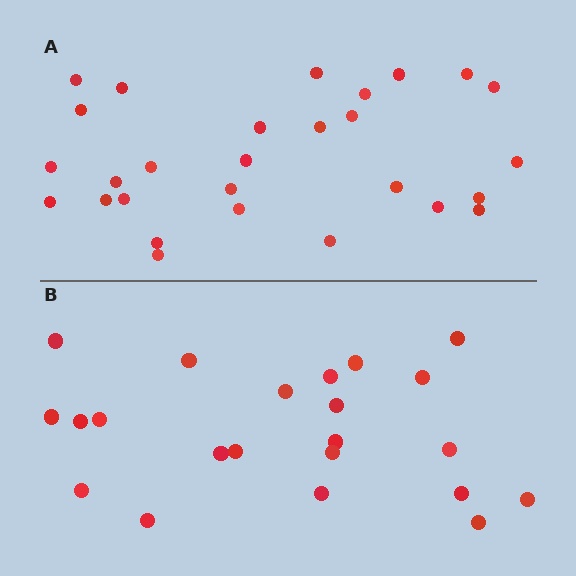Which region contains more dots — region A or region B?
Region A (the top region) has more dots.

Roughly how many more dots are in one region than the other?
Region A has about 6 more dots than region B.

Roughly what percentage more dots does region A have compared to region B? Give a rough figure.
About 25% more.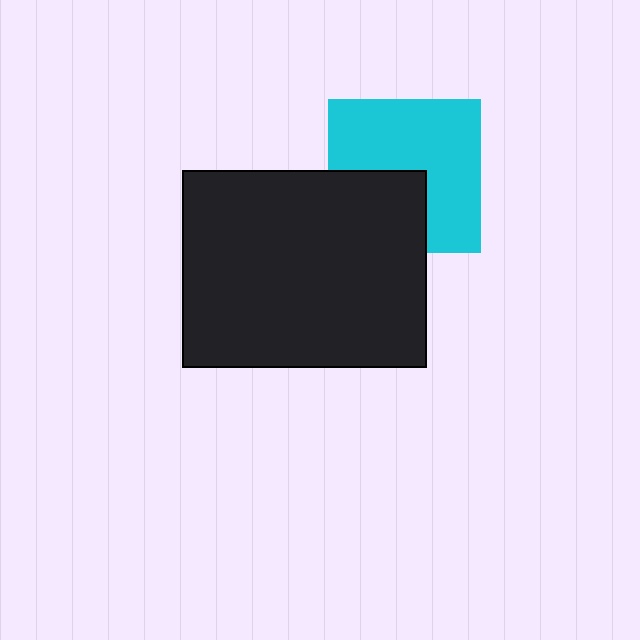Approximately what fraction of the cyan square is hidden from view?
Roughly 35% of the cyan square is hidden behind the black rectangle.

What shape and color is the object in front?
The object in front is a black rectangle.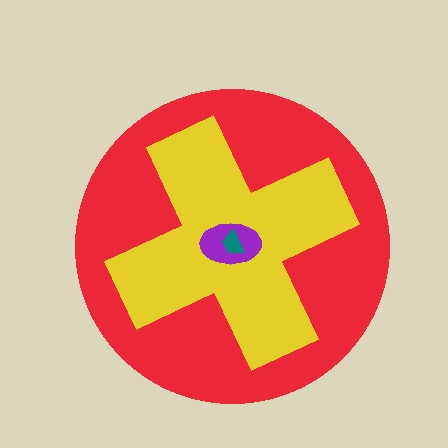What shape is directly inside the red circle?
The yellow cross.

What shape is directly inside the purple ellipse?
The teal trapezoid.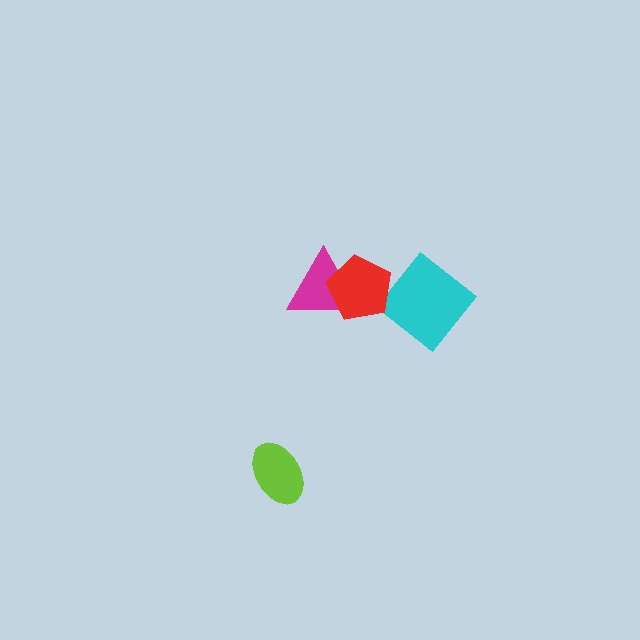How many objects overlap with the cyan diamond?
0 objects overlap with the cyan diamond.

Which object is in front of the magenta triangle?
The red pentagon is in front of the magenta triangle.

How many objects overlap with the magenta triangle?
1 object overlaps with the magenta triangle.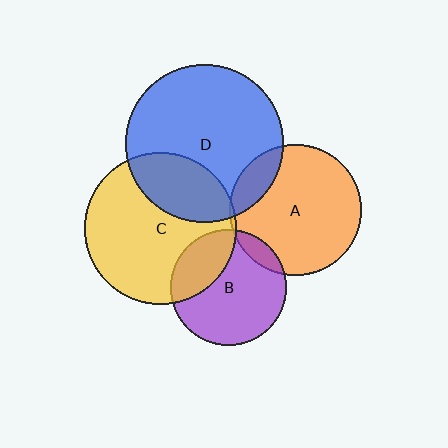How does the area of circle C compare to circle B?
Approximately 1.7 times.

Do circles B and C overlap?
Yes.